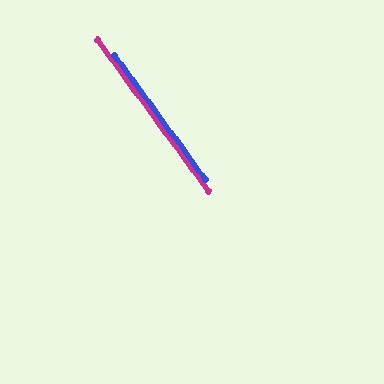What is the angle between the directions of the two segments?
Approximately 0 degrees.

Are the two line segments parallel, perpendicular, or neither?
Parallel — their directions differ by only 0.3°.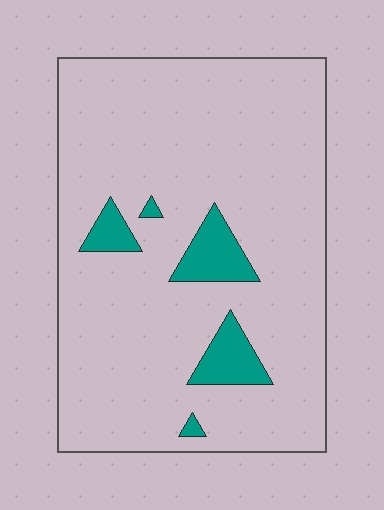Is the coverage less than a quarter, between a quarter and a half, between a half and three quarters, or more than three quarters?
Less than a quarter.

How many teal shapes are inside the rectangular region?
5.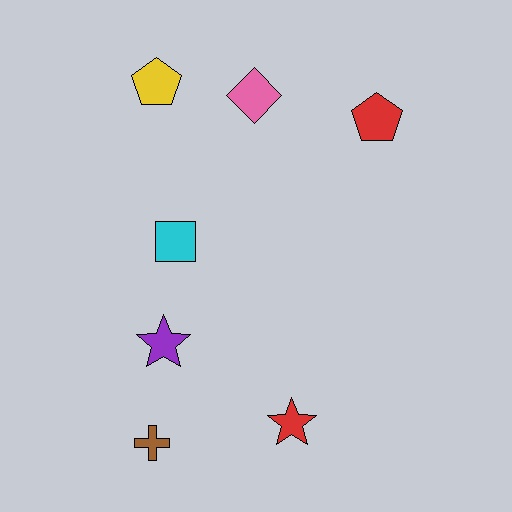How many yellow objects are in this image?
There is 1 yellow object.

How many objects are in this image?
There are 7 objects.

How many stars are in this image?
There are 2 stars.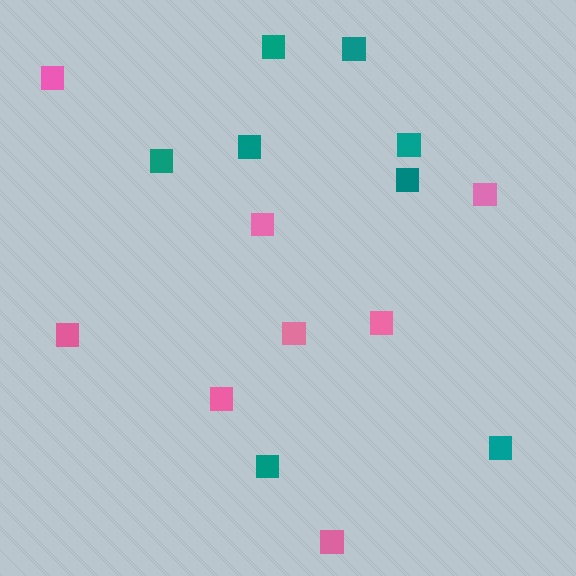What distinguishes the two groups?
There are 2 groups: one group of pink squares (8) and one group of teal squares (8).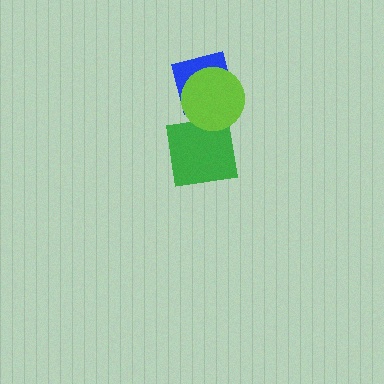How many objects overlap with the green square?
2 objects overlap with the green square.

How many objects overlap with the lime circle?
2 objects overlap with the lime circle.